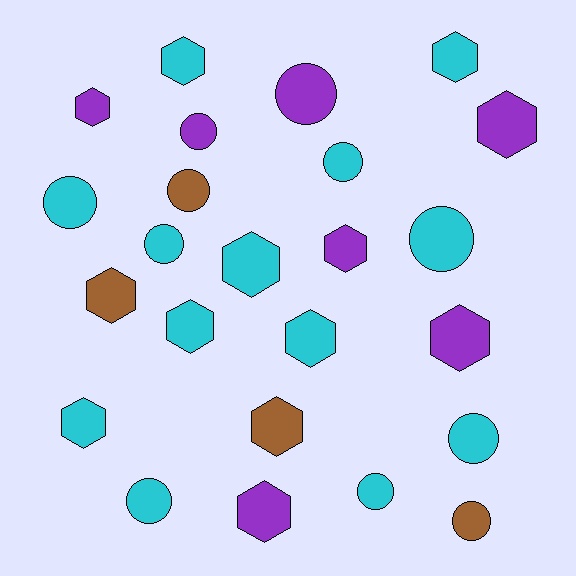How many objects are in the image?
There are 24 objects.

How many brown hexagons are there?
There are 2 brown hexagons.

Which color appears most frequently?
Cyan, with 13 objects.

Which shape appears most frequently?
Hexagon, with 13 objects.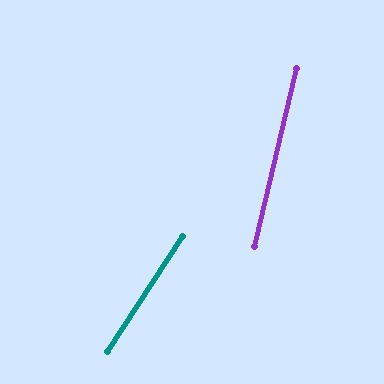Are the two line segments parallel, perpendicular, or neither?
Neither parallel nor perpendicular — they differ by about 20°.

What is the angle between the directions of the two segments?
Approximately 20 degrees.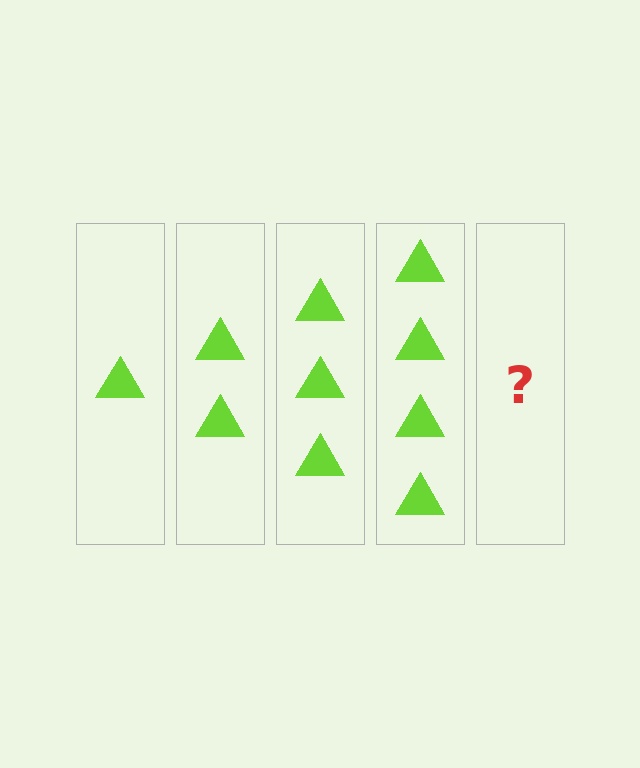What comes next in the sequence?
The next element should be 5 triangles.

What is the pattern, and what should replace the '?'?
The pattern is that each step adds one more triangle. The '?' should be 5 triangles.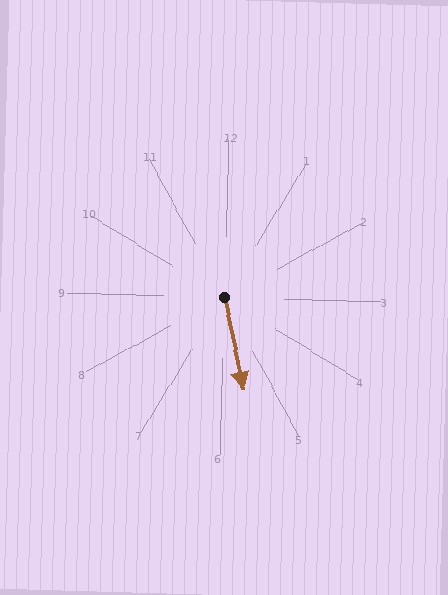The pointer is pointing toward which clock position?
Roughly 6 o'clock.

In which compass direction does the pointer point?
South.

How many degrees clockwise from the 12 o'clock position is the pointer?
Approximately 167 degrees.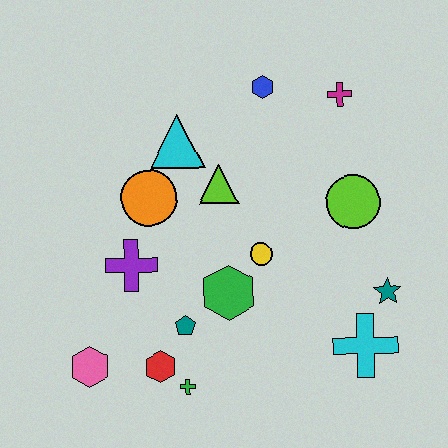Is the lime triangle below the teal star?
No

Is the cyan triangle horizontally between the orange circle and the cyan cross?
Yes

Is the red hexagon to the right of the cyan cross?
No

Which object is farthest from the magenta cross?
The pink hexagon is farthest from the magenta cross.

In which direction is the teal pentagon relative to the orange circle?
The teal pentagon is below the orange circle.